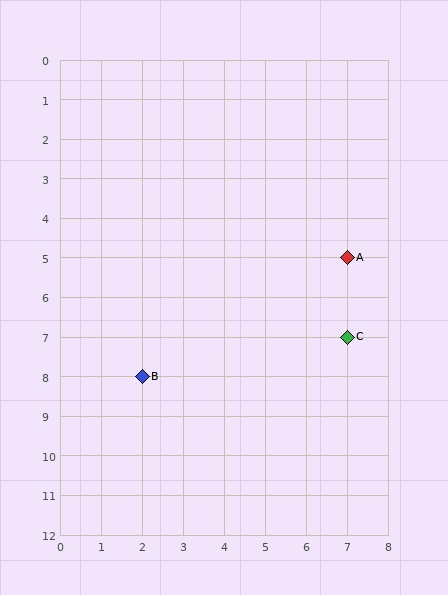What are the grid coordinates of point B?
Point B is at grid coordinates (2, 8).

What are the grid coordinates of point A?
Point A is at grid coordinates (7, 5).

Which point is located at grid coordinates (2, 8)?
Point B is at (2, 8).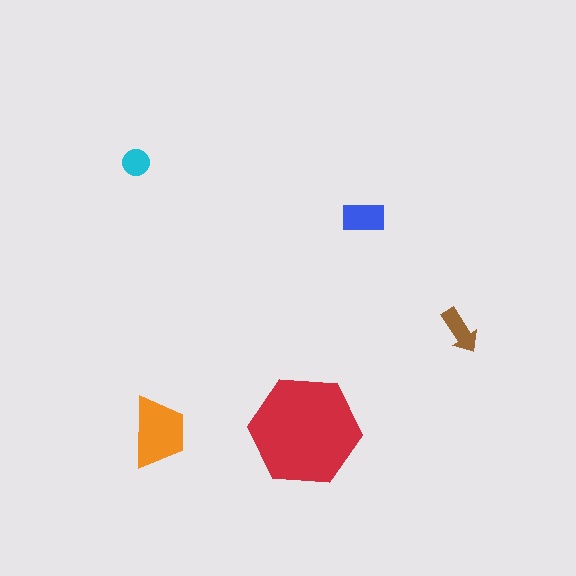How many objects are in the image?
There are 5 objects in the image.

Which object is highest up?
The cyan circle is topmost.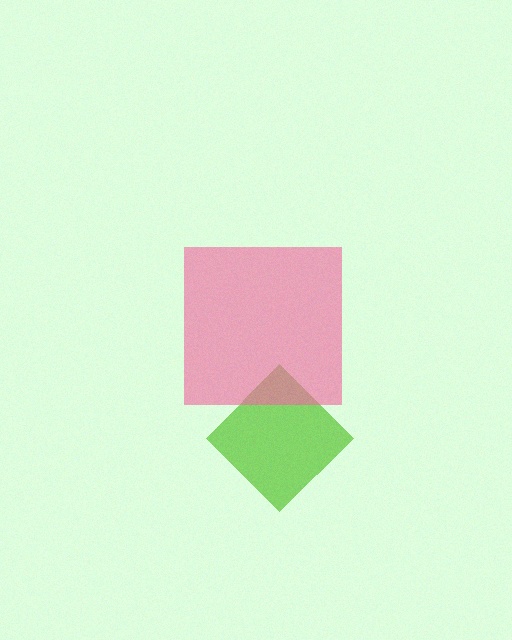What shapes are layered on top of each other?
The layered shapes are: a lime diamond, a pink square.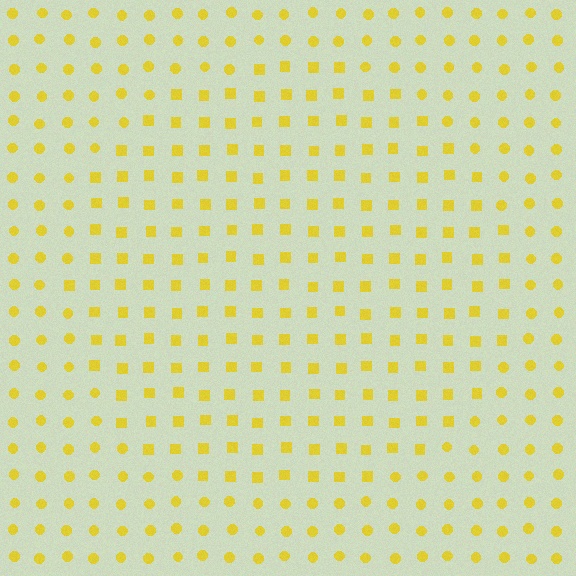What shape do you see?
I see a circle.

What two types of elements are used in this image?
The image uses squares inside the circle region and circles outside it.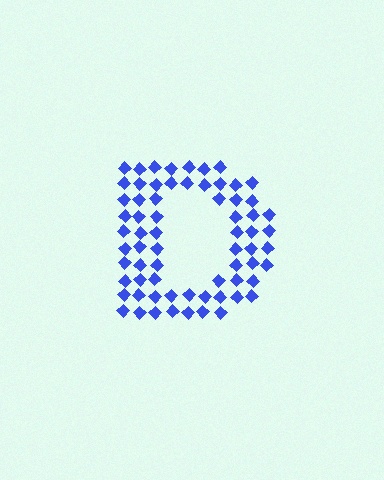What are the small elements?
The small elements are diamonds.